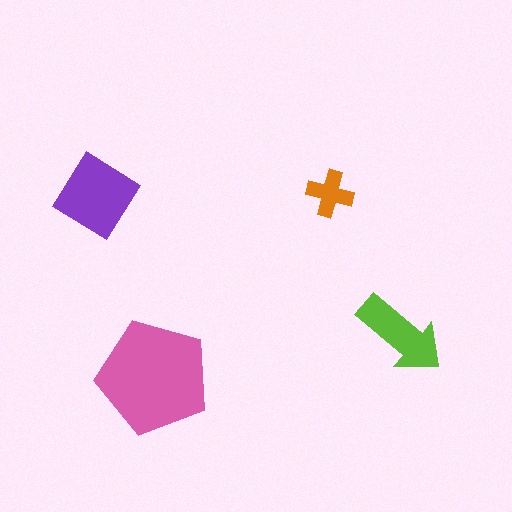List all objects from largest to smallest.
The pink pentagon, the purple diamond, the lime arrow, the orange cross.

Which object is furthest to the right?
The lime arrow is rightmost.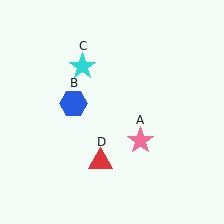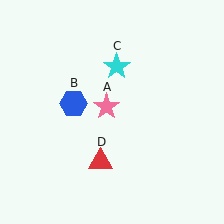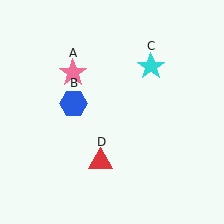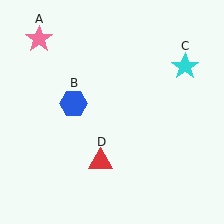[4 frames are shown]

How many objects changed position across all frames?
2 objects changed position: pink star (object A), cyan star (object C).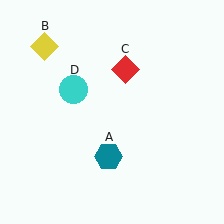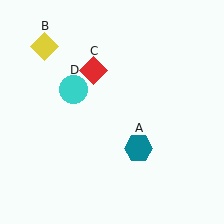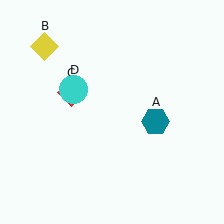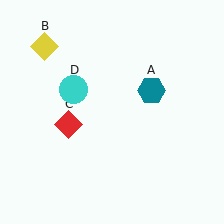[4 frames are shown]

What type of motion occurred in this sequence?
The teal hexagon (object A), red diamond (object C) rotated counterclockwise around the center of the scene.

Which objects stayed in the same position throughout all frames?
Yellow diamond (object B) and cyan circle (object D) remained stationary.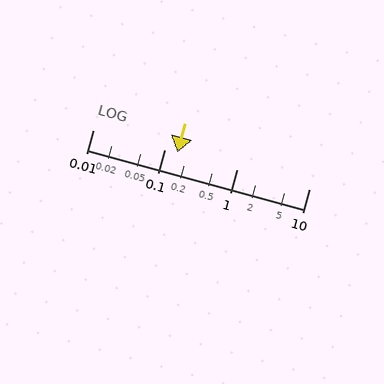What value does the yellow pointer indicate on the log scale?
The pointer indicates approximately 0.15.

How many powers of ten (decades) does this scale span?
The scale spans 3 decades, from 0.01 to 10.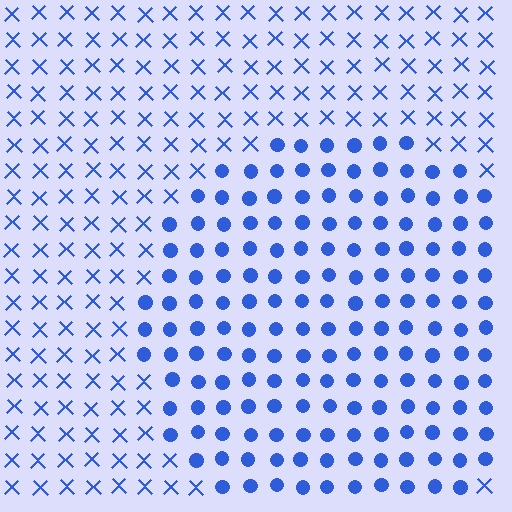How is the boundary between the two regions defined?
The boundary is defined by a change in element shape: circles inside vs. X marks outside. All elements share the same color and spacing.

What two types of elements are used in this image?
The image uses circles inside the circle region and X marks outside it.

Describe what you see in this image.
The image is filled with small blue elements arranged in a uniform grid. A circle-shaped region contains circles, while the surrounding area contains X marks. The boundary is defined purely by the change in element shape.